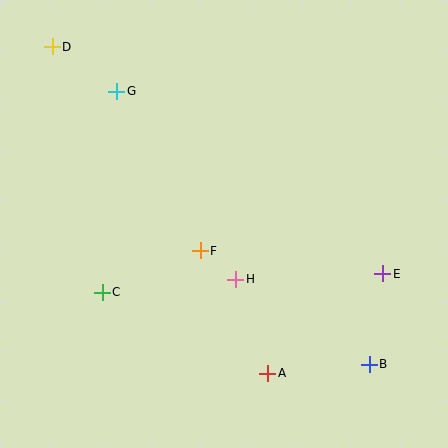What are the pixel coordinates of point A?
Point A is at (268, 373).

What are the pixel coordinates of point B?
Point B is at (369, 364).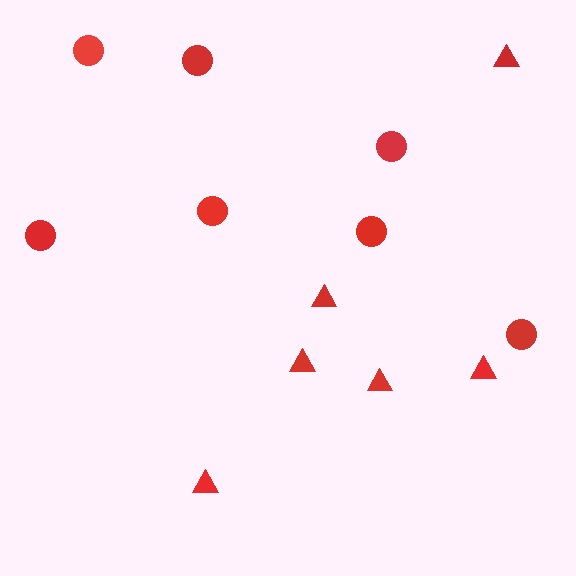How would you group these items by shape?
There are 2 groups: one group of triangles (6) and one group of circles (7).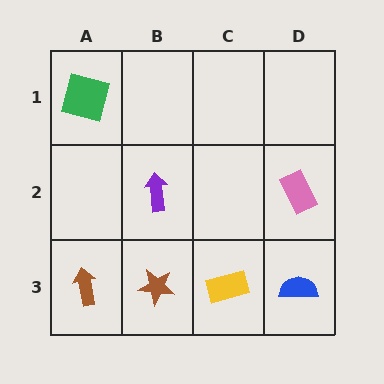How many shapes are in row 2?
2 shapes.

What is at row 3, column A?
A brown arrow.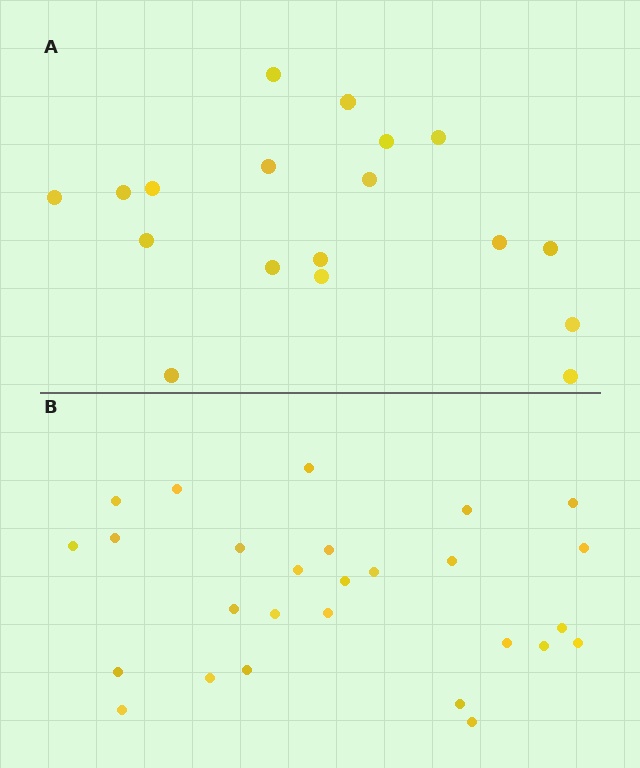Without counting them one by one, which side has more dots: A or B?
Region B (the bottom region) has more dots.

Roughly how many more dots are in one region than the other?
Region B has roughly 8 or so more dots than region A.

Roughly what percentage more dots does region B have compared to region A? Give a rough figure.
About 50% more.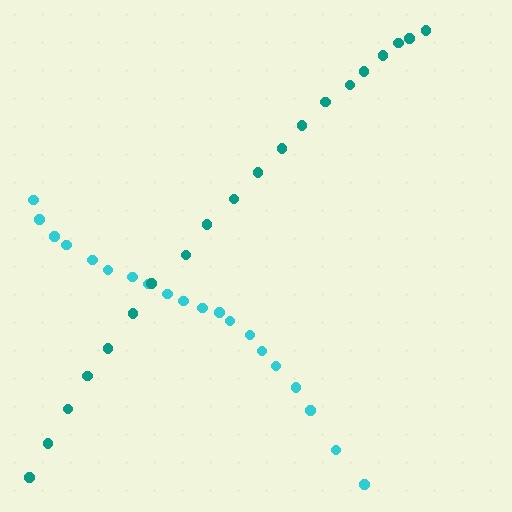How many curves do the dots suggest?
There are 2 distinct paths.